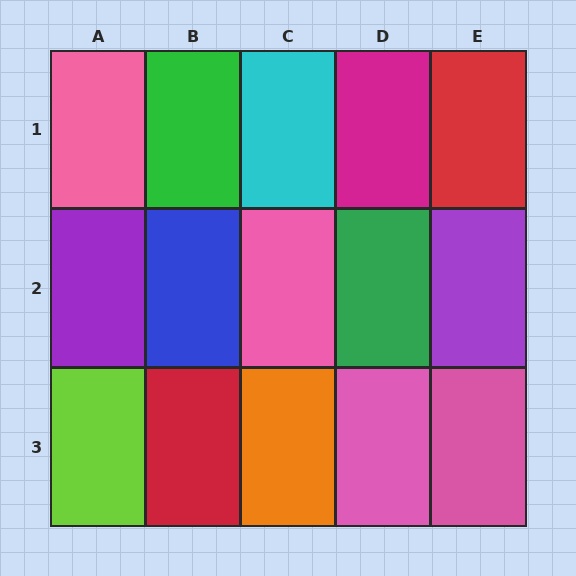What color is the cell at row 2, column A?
Purple.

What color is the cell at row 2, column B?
Blue.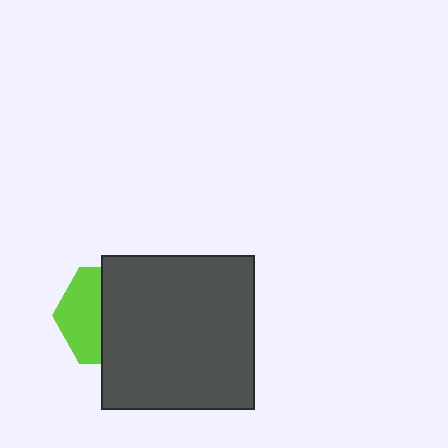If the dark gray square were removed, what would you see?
You would see the complete lime hexagon.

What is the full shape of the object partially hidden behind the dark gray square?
The partially hidden object is a lime hexagon.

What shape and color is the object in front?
The object in front is a dark gray square.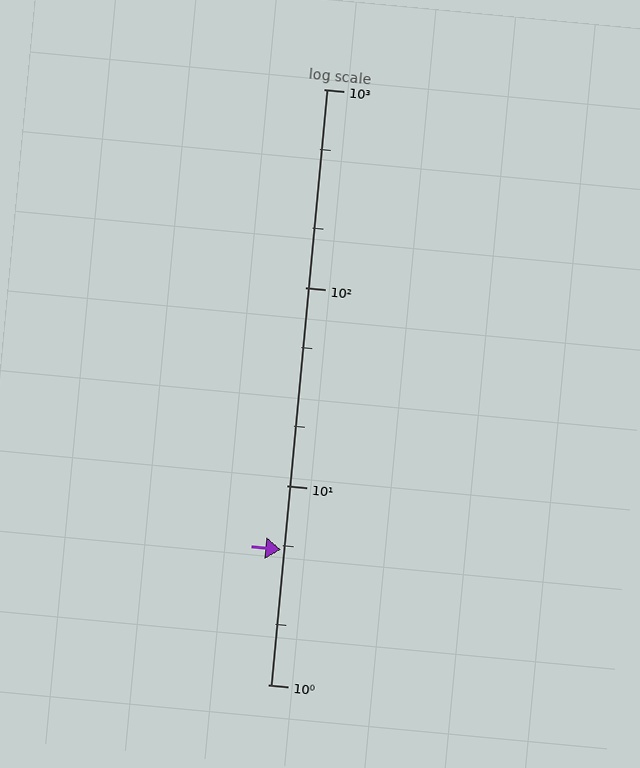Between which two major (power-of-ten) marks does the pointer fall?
The pointer is between 1 and 10.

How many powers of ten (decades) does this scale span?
The scale spans 3 decades, from 1 to 1000.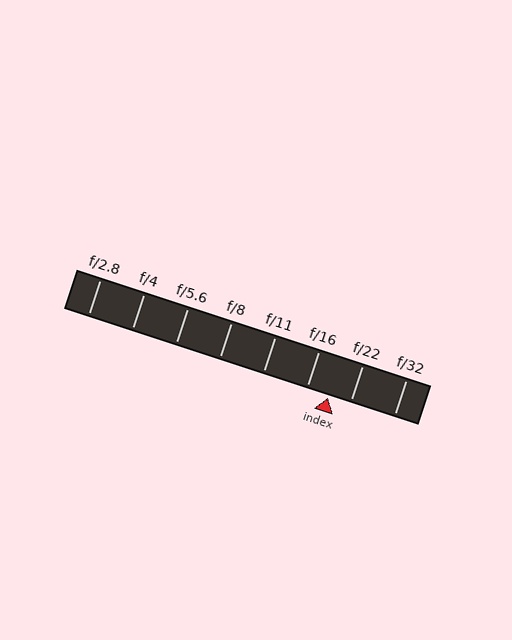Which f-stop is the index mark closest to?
The index mark is closest to f/22.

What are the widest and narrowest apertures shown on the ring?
The widest aperture shown is f/2.8 and the narrowest is f/32.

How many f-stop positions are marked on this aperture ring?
There are 8 f-stop positions marked.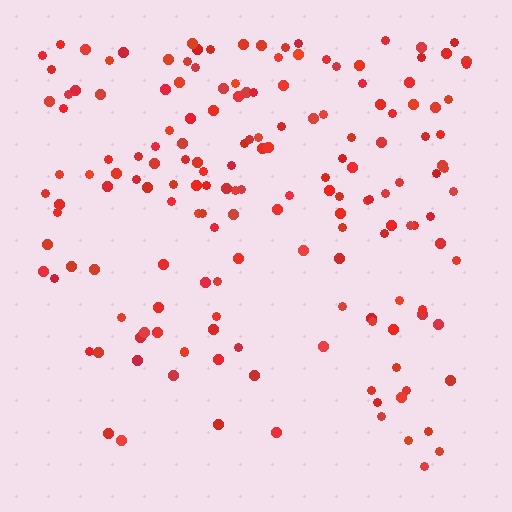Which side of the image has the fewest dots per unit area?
The bottom.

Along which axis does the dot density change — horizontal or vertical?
Vertical.